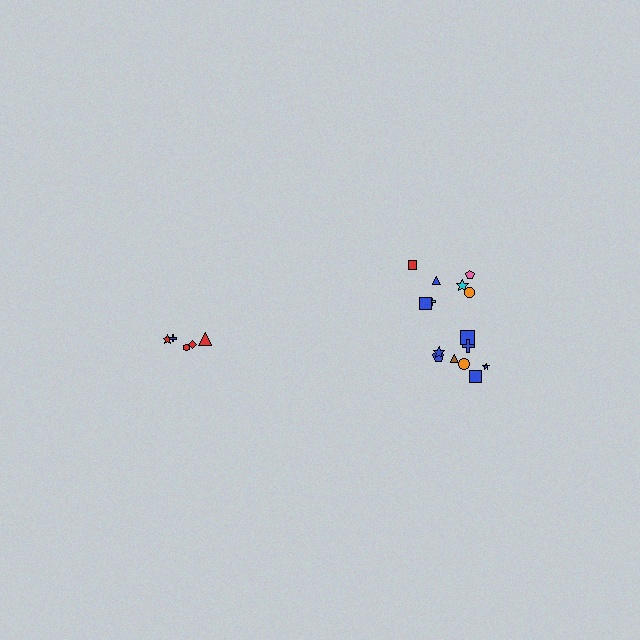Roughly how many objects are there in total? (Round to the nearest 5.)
Roughly 20 objects in total.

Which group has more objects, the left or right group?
The right group.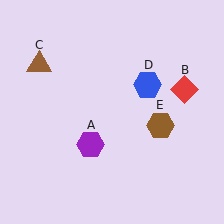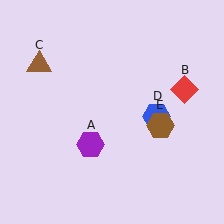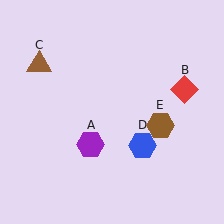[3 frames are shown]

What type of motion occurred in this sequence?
The blue hexagon (object D) rotated clockwise around the center of the scene.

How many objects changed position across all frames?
1 object changed position: blue hexagon (object D).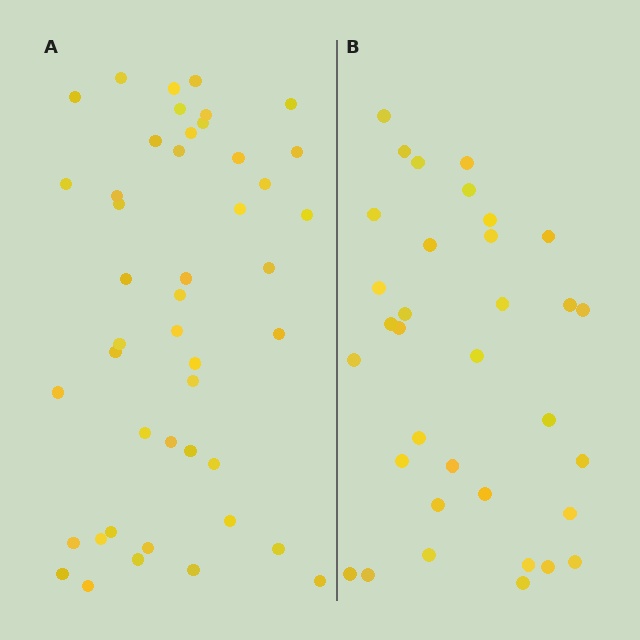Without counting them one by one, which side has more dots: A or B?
Region A (the left region) has more dots.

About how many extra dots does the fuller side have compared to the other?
Region A has roughly 12 or so more dots than region B.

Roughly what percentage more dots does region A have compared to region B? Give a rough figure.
About 30% more.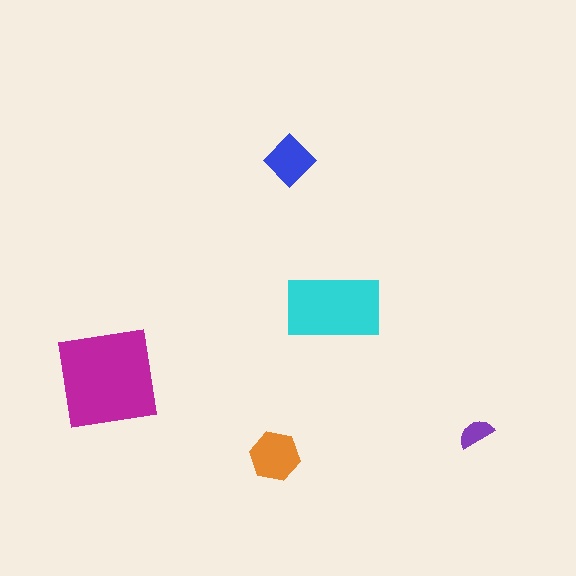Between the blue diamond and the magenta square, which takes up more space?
The magenta square.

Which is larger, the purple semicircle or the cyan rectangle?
The cyan rectangle.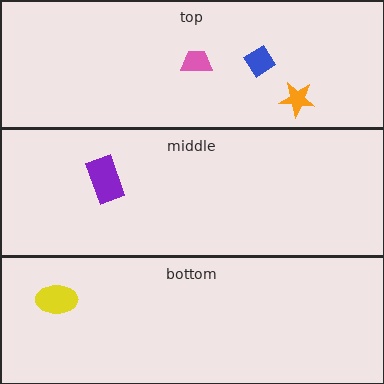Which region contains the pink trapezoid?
The top region.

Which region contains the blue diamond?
The top region.